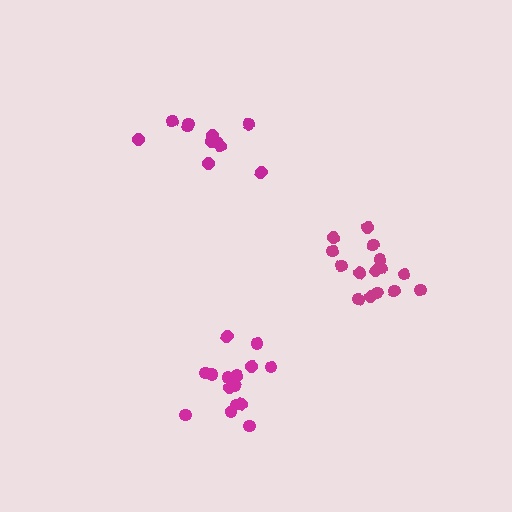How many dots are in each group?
Group 1: 15 dots, Group 2: 11 dots, Group 3: 15 dots (41 total).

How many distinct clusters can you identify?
There are 3 distinct clusters.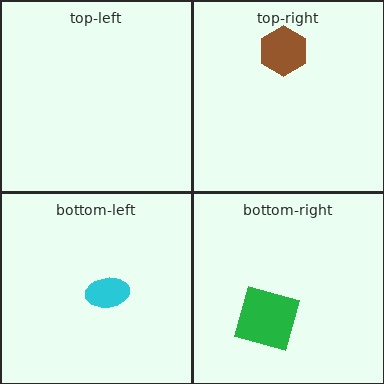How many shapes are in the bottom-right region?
1.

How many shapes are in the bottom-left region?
1.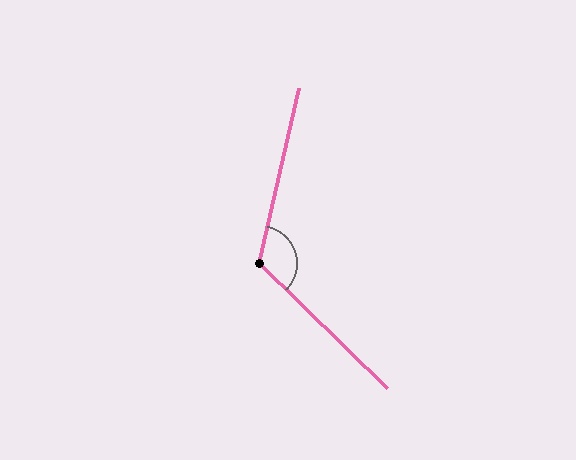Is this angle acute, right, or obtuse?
It is obtuse.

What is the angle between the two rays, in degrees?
Approximately 122 degrees.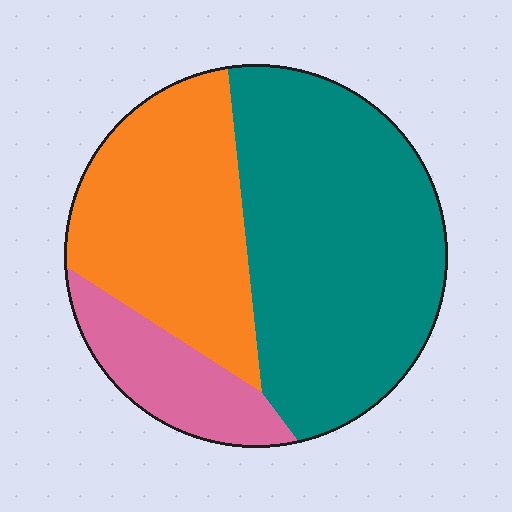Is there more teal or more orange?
Teal.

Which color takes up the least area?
Pink, at roughly 15%.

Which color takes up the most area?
Teal, at roughly 50%.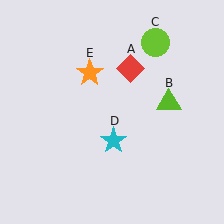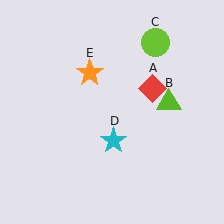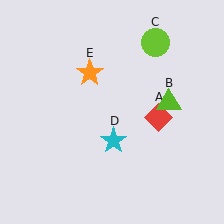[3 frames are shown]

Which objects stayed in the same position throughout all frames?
Lime triangle (object B) and lime circle (object C) and cyan star (object D) and orange star (object E) remained stationary.